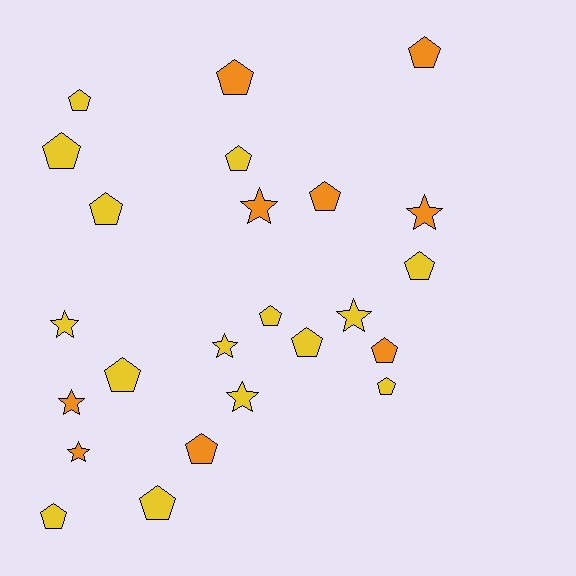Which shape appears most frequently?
Pentagon, with 16 objects.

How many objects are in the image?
There are 24 objects.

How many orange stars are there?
There are 4 orange stars.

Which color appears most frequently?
Yellow, with 15 objects.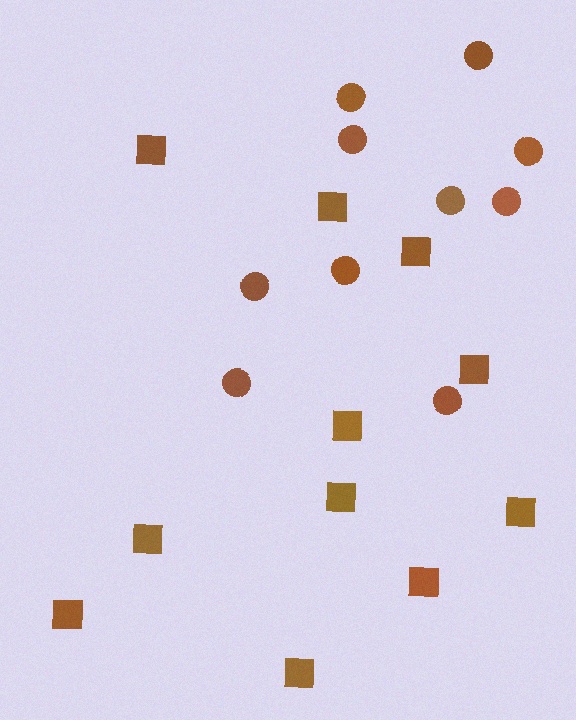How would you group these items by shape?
There are 2 groups: one group of squares (11) and one group of circles (10).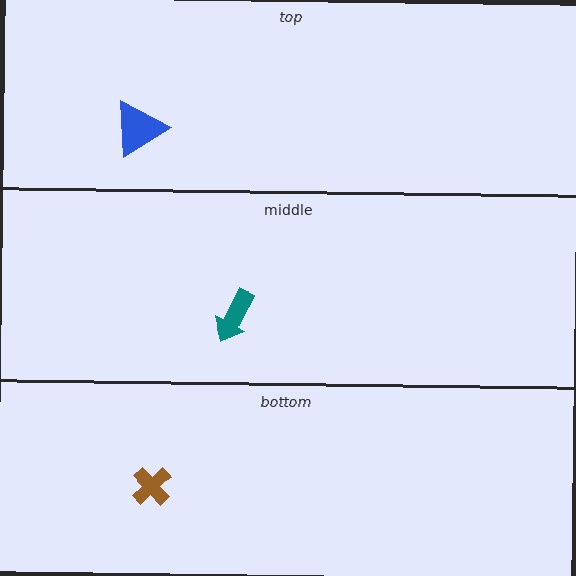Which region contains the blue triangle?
The top region.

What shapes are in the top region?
The blue triangle.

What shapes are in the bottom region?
The brown cross.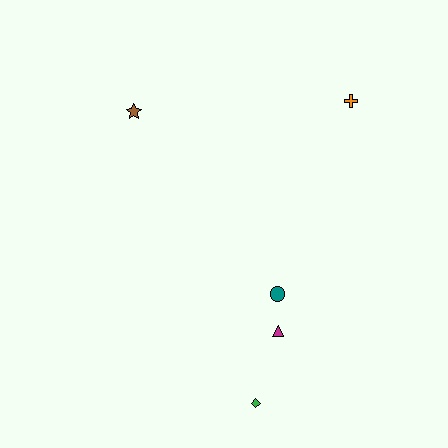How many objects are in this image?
There are 5 objects.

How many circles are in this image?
There is 1 circle.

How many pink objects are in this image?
There are no pink objects.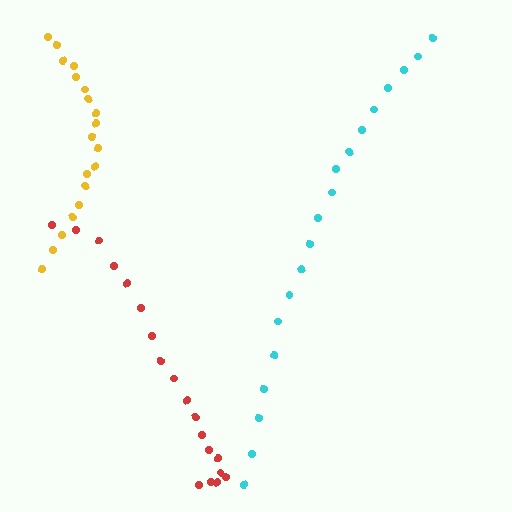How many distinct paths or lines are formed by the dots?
There are 3 distinct paths.